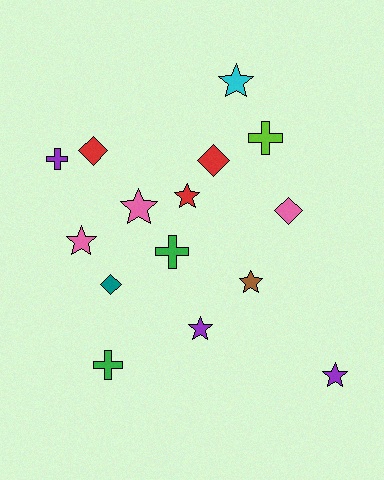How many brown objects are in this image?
There is 1 brown object.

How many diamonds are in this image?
There are 4 diamonds.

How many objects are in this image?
There are 15 objects.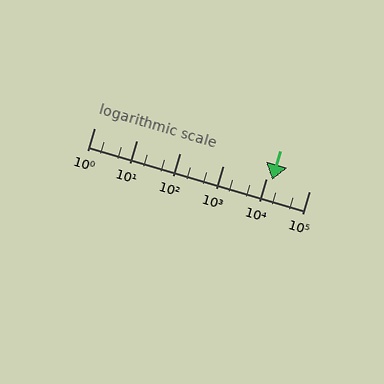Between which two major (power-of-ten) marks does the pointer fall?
The pointer is between 10000 and 100000.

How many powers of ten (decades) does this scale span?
The scale spans 5 decades, from 1 to 100000.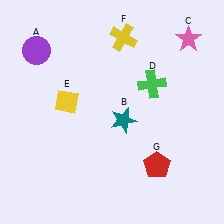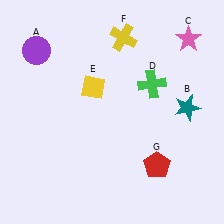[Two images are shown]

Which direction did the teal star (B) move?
The teal star (B) moved right.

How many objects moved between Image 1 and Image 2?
2 objects moved between the two images.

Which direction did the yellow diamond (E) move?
The yellow diamond (E) moved right.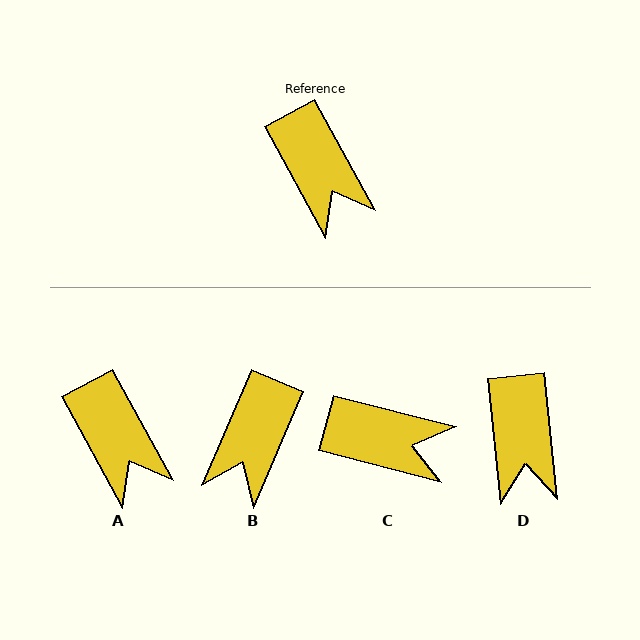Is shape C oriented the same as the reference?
No, it is off by about 47 degrees.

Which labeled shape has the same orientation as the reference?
A.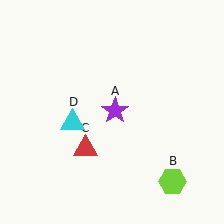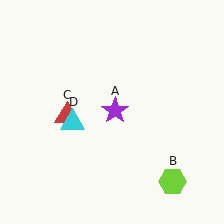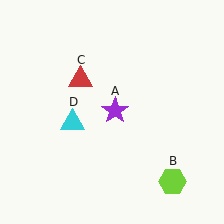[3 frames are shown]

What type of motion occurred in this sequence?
The red triangle (object C) rotated clockwise around the center of the scene.